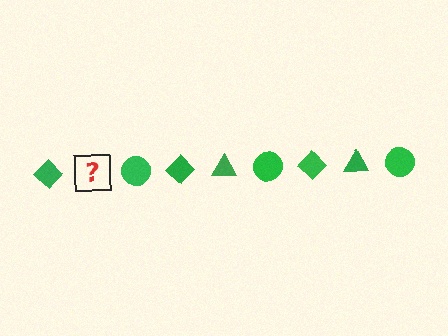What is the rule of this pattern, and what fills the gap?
The rule is that the pattern cycles through diamond, triangle, circle shapes in green. The gap should be filled with a green triangle.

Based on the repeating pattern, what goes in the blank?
The blank should be a green triangle.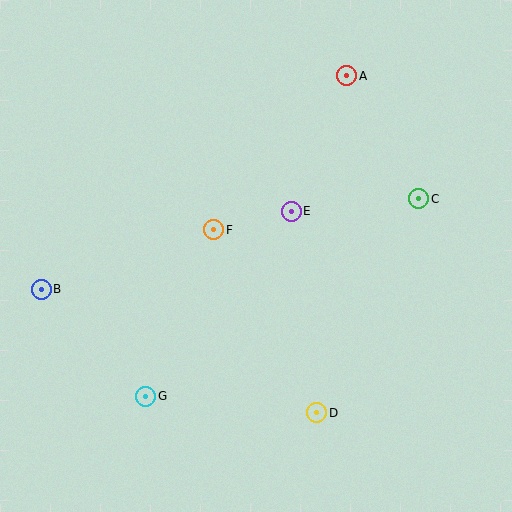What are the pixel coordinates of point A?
Point A is at (347, 76).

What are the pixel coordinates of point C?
Point C is at (419, 199).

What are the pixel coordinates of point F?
Point F is at (214, 230).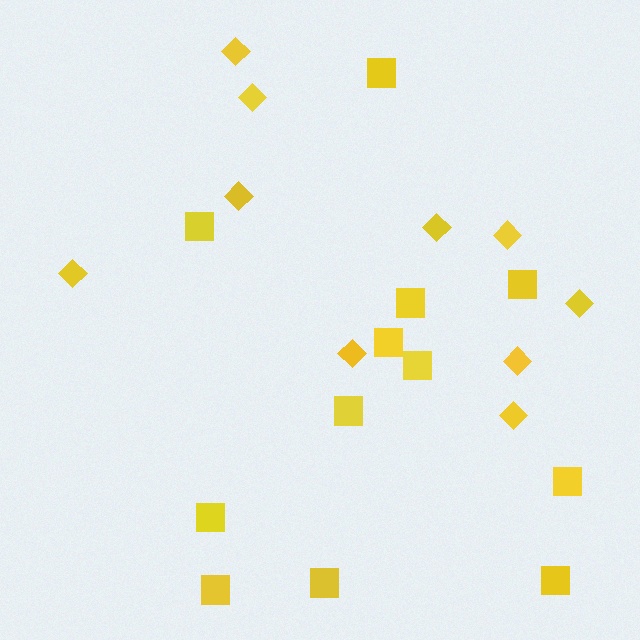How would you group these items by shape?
There are 2 groups: one group of squares (12) and one group of diamonds (10).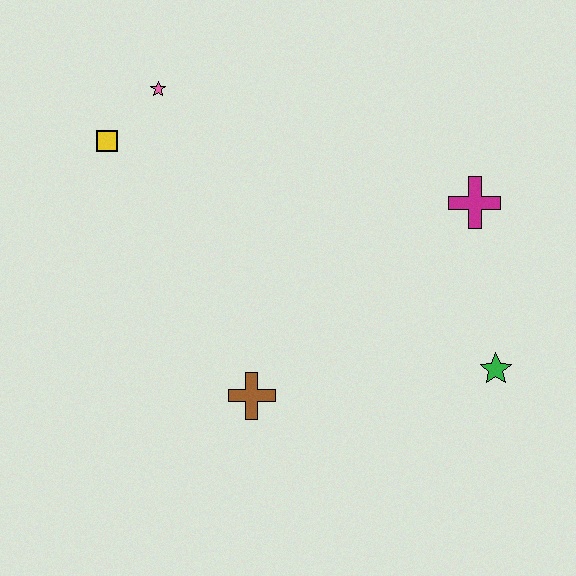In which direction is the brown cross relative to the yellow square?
The brown cross is below the yellow square.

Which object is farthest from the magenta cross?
The yellow square is farthest from the magenta cross.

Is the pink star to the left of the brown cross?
Yes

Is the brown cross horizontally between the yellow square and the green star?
Yes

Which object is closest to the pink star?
The yellow square is closest to the pink star.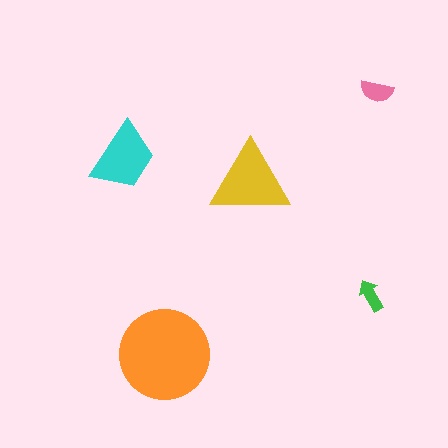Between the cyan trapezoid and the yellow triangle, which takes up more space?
The yellow triangle.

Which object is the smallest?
The green arrow.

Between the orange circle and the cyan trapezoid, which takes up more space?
The orange circle.